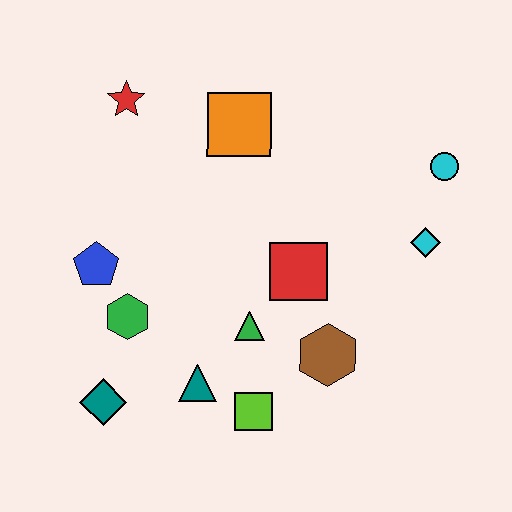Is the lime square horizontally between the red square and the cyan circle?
No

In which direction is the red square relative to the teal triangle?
The red square is above the teal triangle.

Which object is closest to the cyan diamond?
The cyan circle is closest to the cyan diamond.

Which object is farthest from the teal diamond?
The cyan circle is farthest from the teal diamond.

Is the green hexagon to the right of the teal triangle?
No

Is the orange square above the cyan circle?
Yes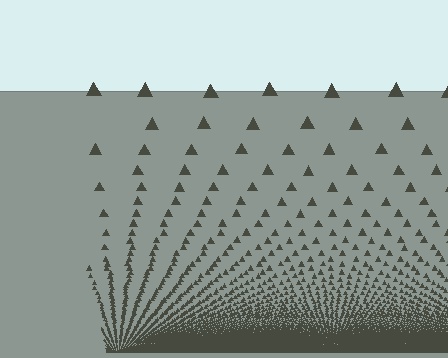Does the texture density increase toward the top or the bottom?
Density increases toward the bottom.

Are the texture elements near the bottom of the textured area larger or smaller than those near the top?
Smaller. The gradient is inverted — elements near the bottom are smaller and denser.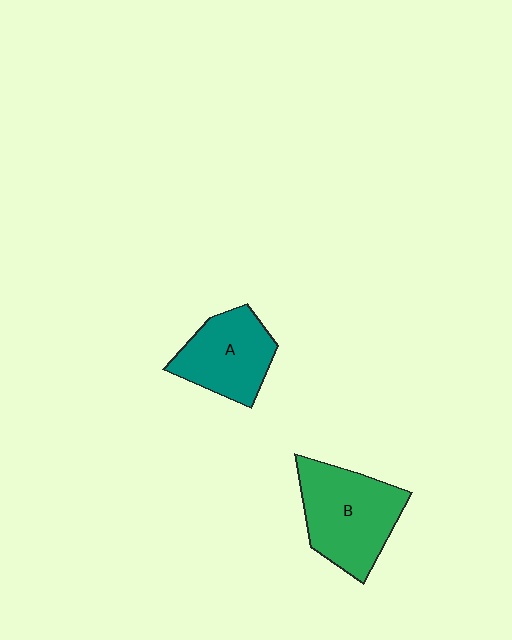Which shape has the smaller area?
Shape A (teal).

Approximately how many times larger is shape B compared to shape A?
Approximately 1.3 times.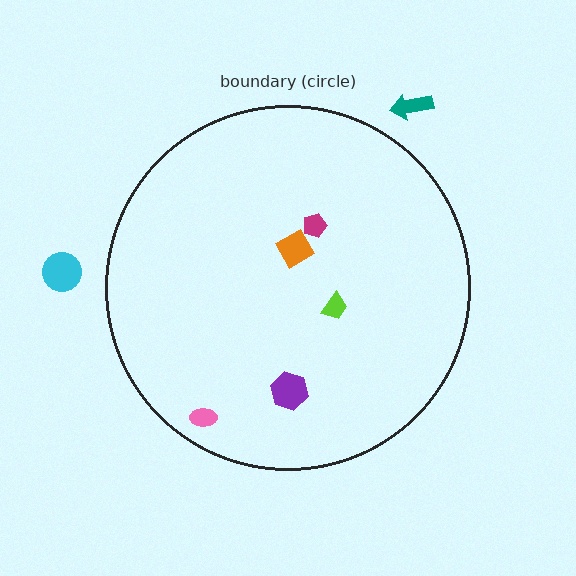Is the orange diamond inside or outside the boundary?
Inside.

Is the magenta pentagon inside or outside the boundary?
Inside.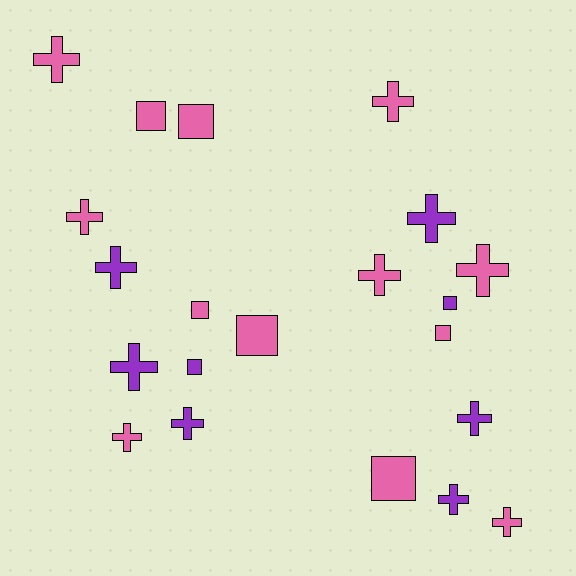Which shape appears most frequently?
Cross, with 13 objects.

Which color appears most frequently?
Pink, with 13 objects.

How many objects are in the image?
There are 21 objects.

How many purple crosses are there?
There are 6 purple crosses.